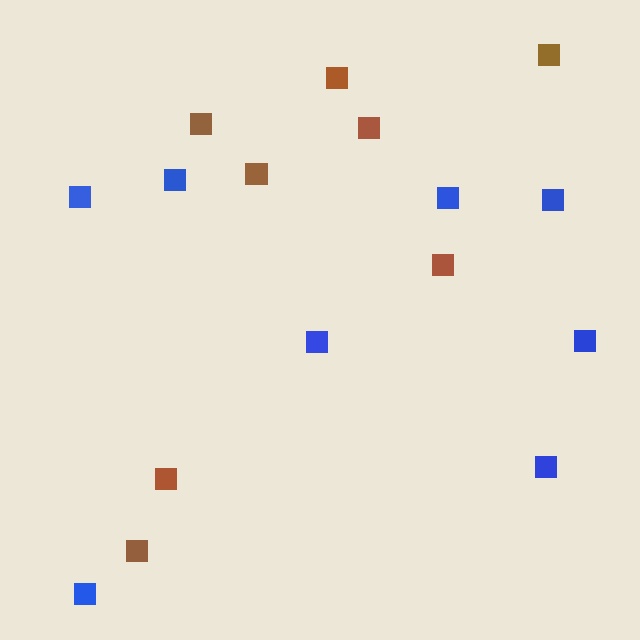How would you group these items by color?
There are 2 groups: one group of brown squares (8) and one group of blue squares (8).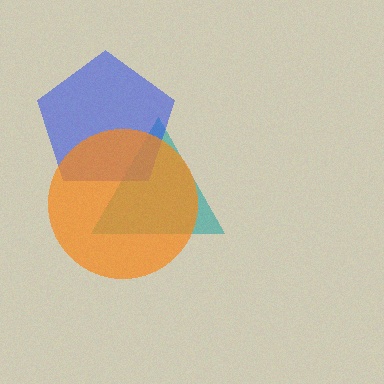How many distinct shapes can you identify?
There are 3 distinct shapes: a teal triangle, a blue pentagon, an orange circle.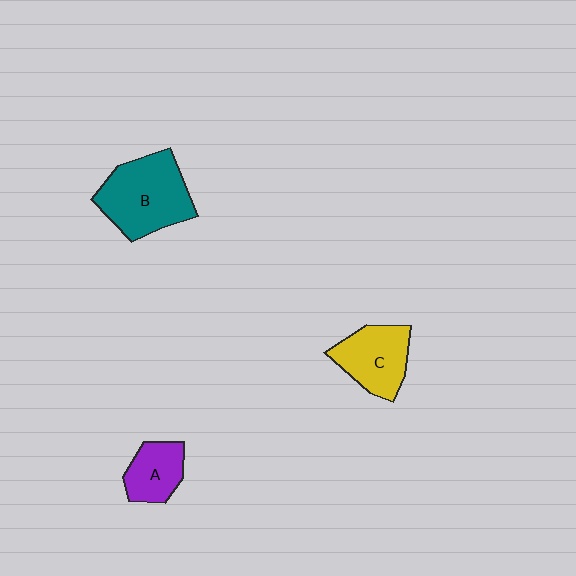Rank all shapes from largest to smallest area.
From largest to smallest: B (teal), C (yellow), A (purple).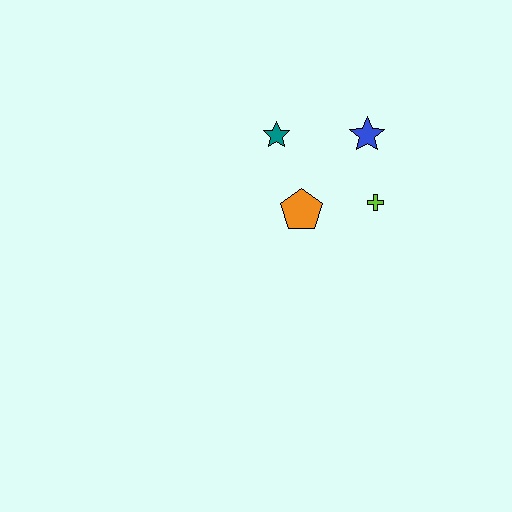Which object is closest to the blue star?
The lime cross is closest to the blue star.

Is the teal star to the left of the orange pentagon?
Yes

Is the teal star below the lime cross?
No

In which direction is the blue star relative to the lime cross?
The blue star is above the lime cross.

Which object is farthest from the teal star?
The lime cross is farthest from the teal star.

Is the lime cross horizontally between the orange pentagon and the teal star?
No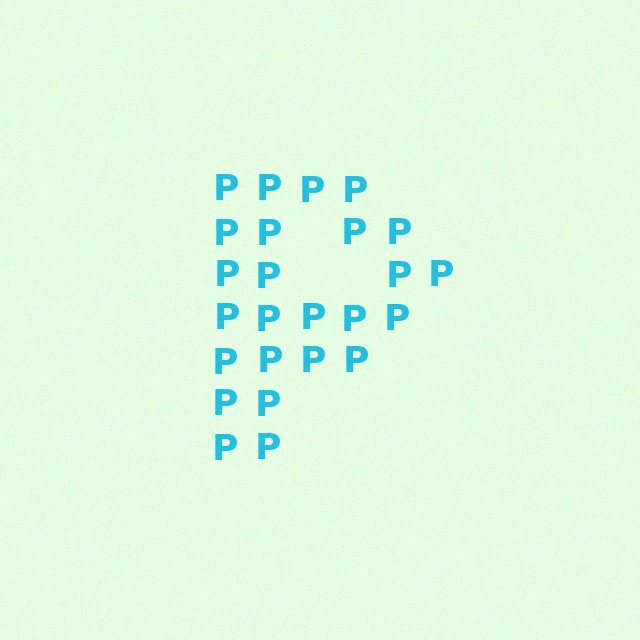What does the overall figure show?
The overall figure shows the letter P.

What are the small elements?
The small elements are letter P's.